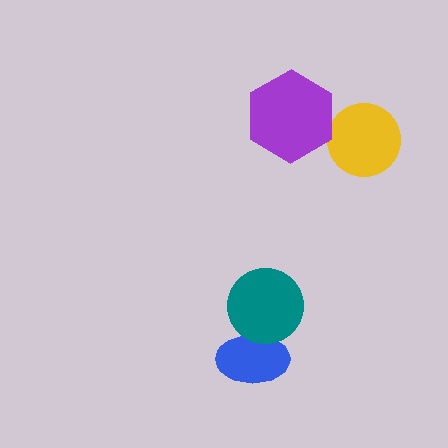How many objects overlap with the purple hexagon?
0 objects overlap with the purple hexagon.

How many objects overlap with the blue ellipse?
1 object overlaps with the blue ellipse.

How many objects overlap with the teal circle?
1 object overlaps with the teal circle.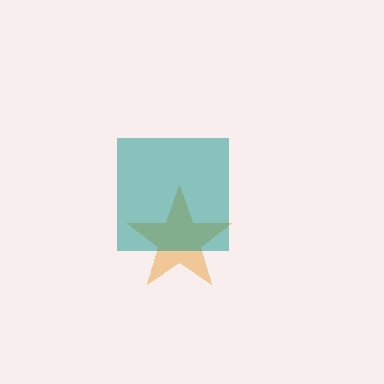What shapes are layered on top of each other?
The layered shapes are: an orange star, a teal square.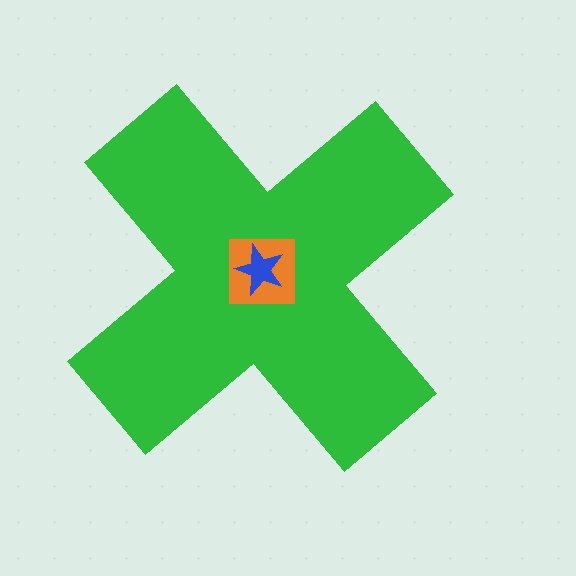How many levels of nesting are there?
3.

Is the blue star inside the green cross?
Yes.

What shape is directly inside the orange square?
The blue star.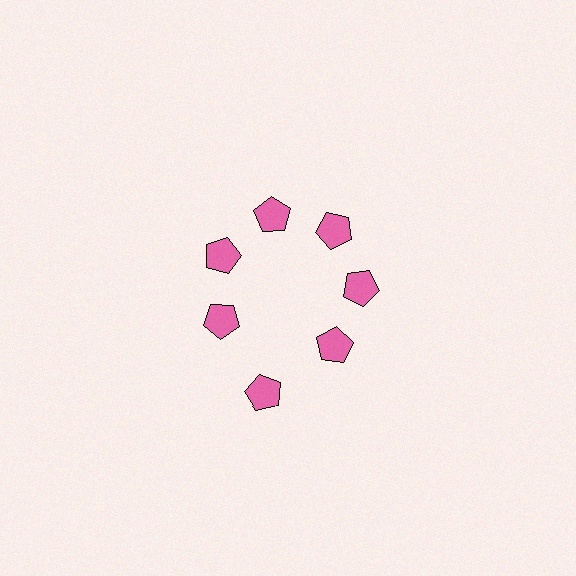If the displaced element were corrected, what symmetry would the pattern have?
It would have 7-fold rotational symmetry — the pattern would map onto itself every 51 degrees.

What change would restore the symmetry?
The symmetry would be restored by moving it inward, back onto the ring so that all 7 pentagons sit at equal angles and equal distance from the center.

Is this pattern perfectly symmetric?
No. The 7 pink pentagons are arranged in a ring, but one element near the 6 o'clock position is pushed outward from the center, breaking the 7-fold rotational symmetry.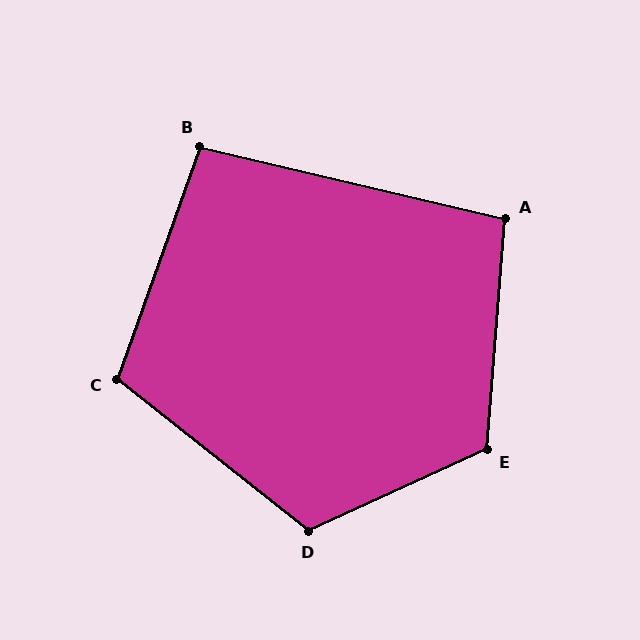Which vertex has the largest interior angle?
E, at approximately 119 degrees.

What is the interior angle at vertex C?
Approximately 109 degrees (obtuse).